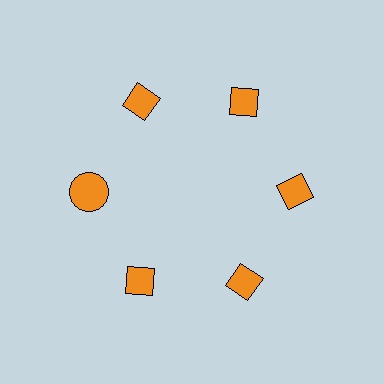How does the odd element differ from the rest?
It has a different shape: circle instead of diamond.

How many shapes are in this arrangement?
There are 6 shapes arranged in a ring pattern.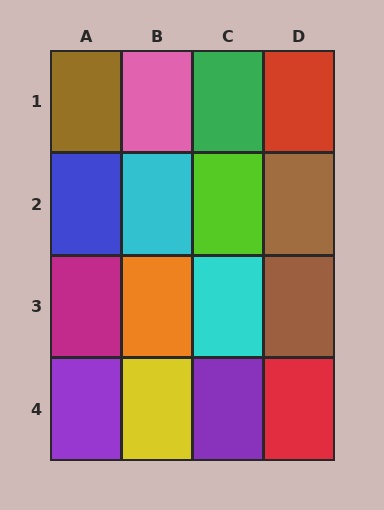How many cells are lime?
1 cell is lime.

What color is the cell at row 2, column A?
Blue.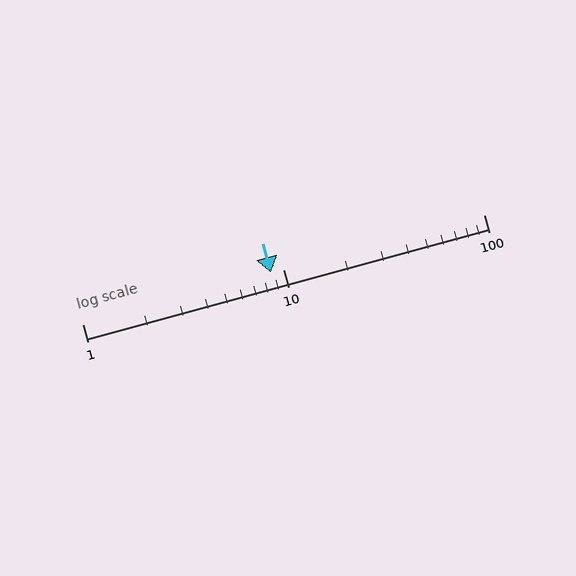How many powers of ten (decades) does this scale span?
The scale spans 2 decades, from 1 to 100.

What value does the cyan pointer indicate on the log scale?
The pointer indicates approximately 8.7.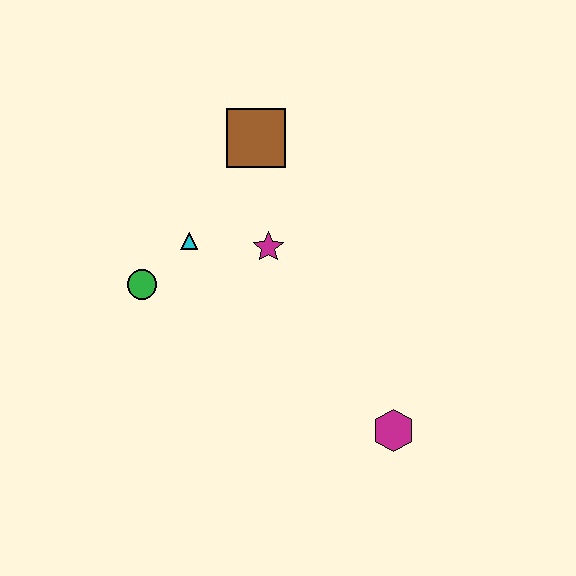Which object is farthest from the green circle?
The magenta hexagon is farthest from the green circle.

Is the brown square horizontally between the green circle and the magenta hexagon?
Yes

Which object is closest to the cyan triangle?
The green circle is closest to the cyan triangle.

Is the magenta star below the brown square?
Yes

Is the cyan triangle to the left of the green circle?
No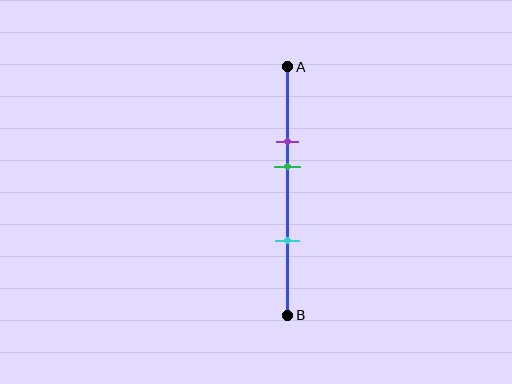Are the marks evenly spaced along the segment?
No, the marks are not evenly spaced.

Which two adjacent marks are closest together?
The purple and green marks are the closest adjacent pair.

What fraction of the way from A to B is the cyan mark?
The cyan mark is approximately 70% (0.7) of the way from A to B.